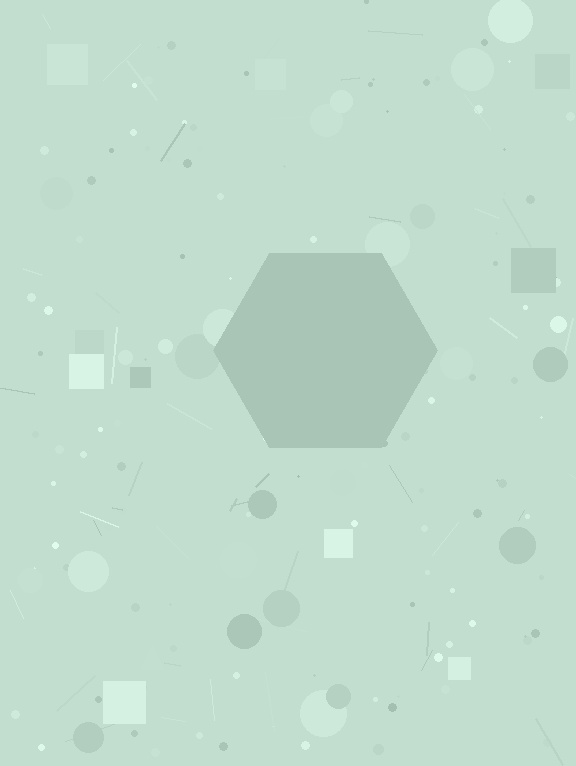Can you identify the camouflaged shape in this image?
The camouflaged shape is a hexagon.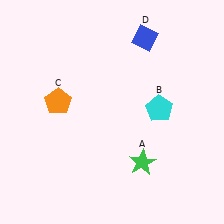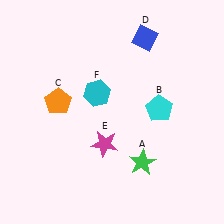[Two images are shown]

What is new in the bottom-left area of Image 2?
A magenta star (E) was added in the bottom-left area of Image 2.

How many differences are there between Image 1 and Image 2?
There are 2 differences between the two images.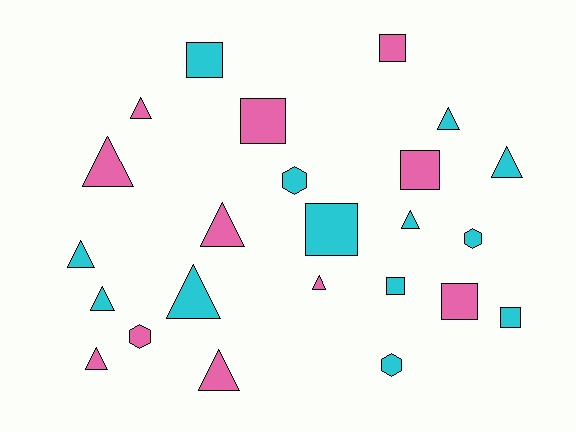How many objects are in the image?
There are 24 objects.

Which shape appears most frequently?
Triangle, with 12 objects.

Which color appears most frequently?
Cyan, with 13 objects.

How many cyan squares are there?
There are 4 cyan squares.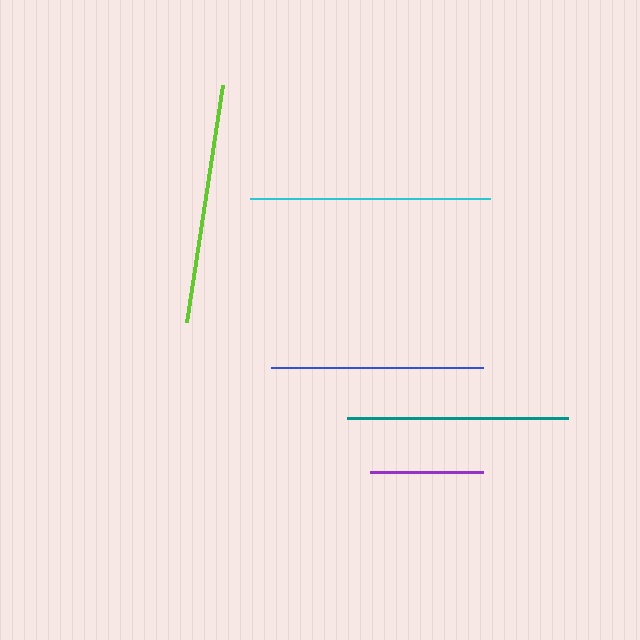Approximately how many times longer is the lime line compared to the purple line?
The lime line is approximately 2.1 times the length of the purple line.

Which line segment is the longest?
The lime line is the longest at approximately 240 pixels.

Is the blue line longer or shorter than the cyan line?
The cyan line is longer than the blue line.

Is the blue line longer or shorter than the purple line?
The blue line is longer than the purple line.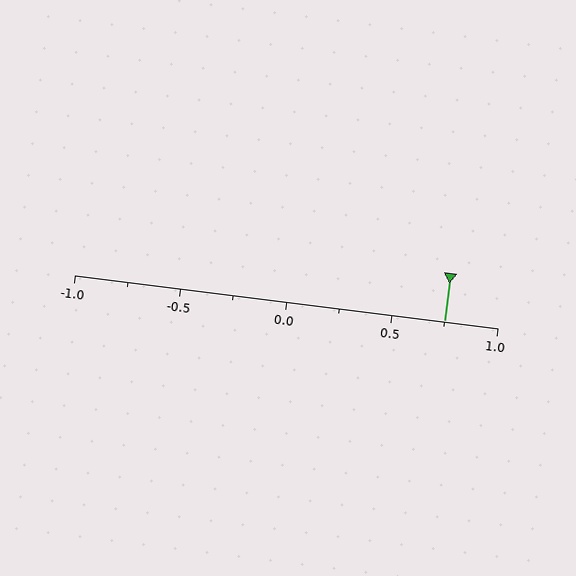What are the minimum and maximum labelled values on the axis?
The axis runs from -1.0 to 1.0.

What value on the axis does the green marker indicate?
The marker indicates approximately 0.75.